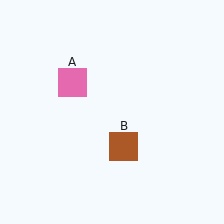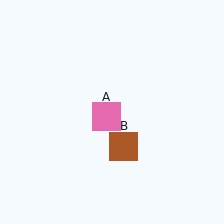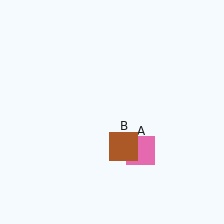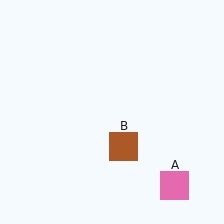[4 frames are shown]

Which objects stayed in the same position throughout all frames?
Brown square (object B) remained stationary.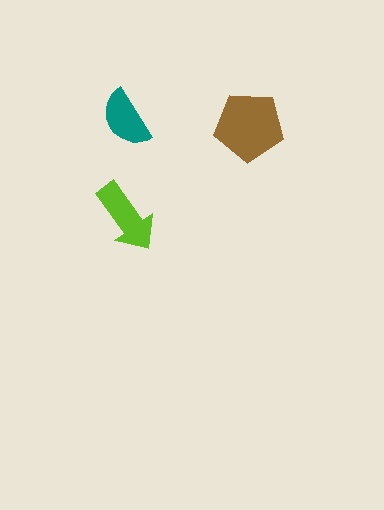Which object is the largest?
The brown pentagon.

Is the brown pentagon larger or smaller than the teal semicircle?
Larger.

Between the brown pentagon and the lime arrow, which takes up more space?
The brown pentagon.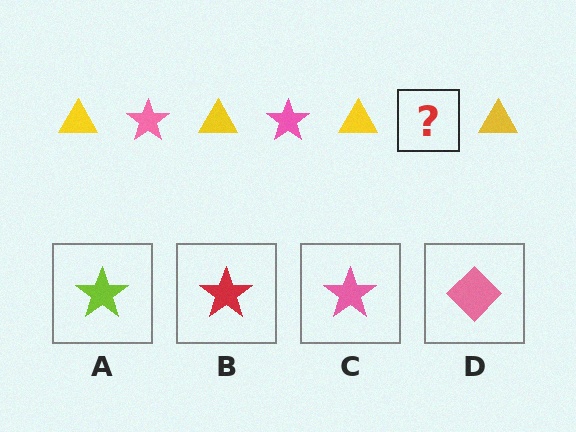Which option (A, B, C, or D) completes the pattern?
C.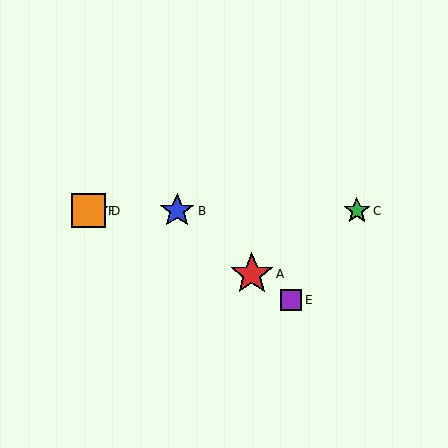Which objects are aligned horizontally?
Objects B, C, D, F are aligned horizontally.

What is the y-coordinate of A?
Object A is at y≈274.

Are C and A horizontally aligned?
No, C is at y≈211 and A is at y≈274.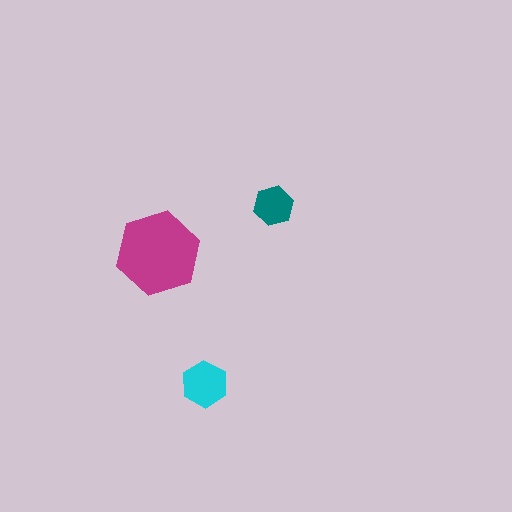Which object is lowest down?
The cyan hexagon is bottommost.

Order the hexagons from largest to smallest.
the magenta one, the cyan one, the teal one.